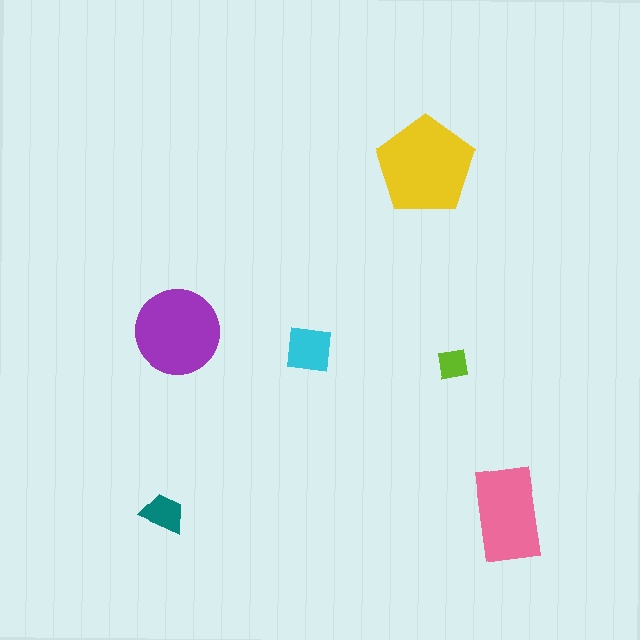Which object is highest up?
The yellow pentagon is topmost.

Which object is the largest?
The yellow pentagon.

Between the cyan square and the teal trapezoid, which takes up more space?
The cyan square.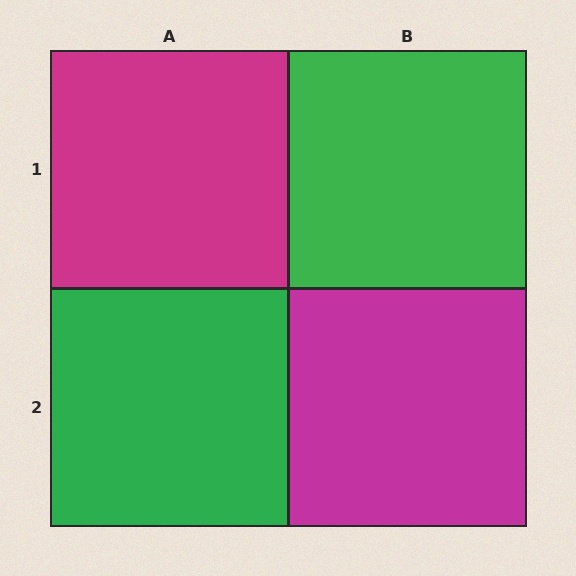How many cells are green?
2 cells are green.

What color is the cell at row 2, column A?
Green.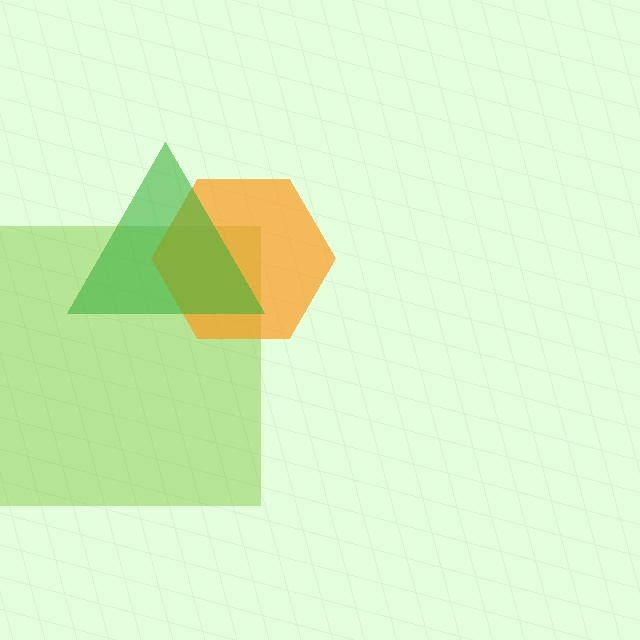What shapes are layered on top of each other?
The layered shapes are: a lime square, an orange hexagon, a green triangle.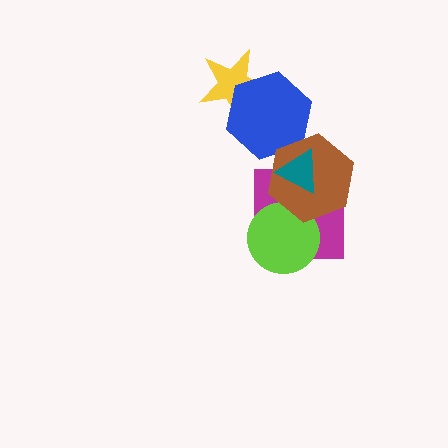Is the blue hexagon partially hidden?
Yes, it is partially covered by another shape.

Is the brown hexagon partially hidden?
Yes, it is partially covered by another shape.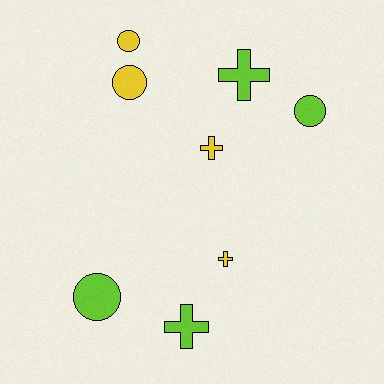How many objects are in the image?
There are 8 objects.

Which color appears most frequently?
Lime, with 4 objects.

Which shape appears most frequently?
Circle, with 4 objects.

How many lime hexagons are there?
There are no lime hexagons.